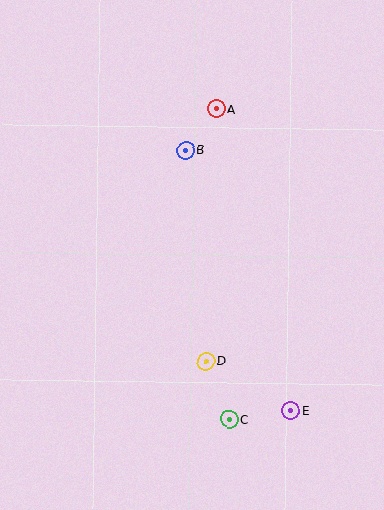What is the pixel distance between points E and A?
The distance between E and A is 311 pixels.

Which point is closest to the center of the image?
Point B at (186, 150) is closest to the center.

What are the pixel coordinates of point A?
Point A is at (216, 109).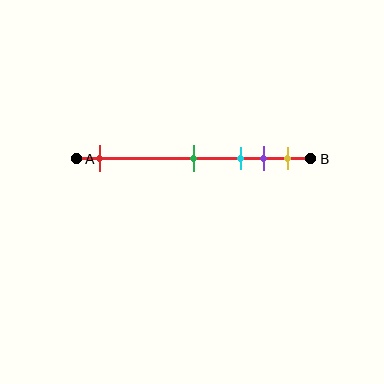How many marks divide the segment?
There are 5 marks dividing the segment.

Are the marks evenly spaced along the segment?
No, the marks are not evenly spaced.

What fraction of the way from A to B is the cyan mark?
The cyan mark is approximately 70% (0.7) of the way from A to B.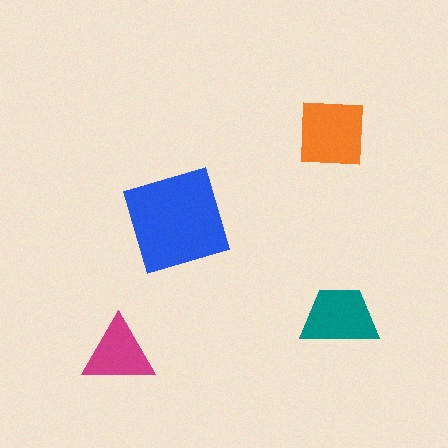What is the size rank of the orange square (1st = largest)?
2nd.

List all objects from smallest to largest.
The magenta triangle, the teal trapezoid, the orange square, the blue diamond.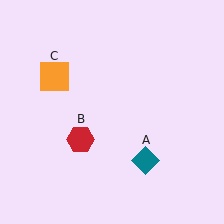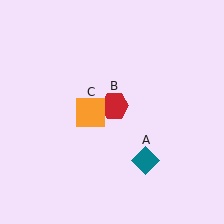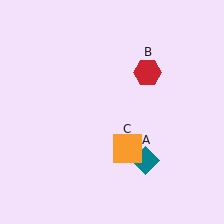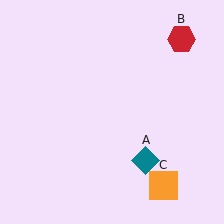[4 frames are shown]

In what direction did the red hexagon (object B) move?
The red hexagon (object B) moved up and to the right.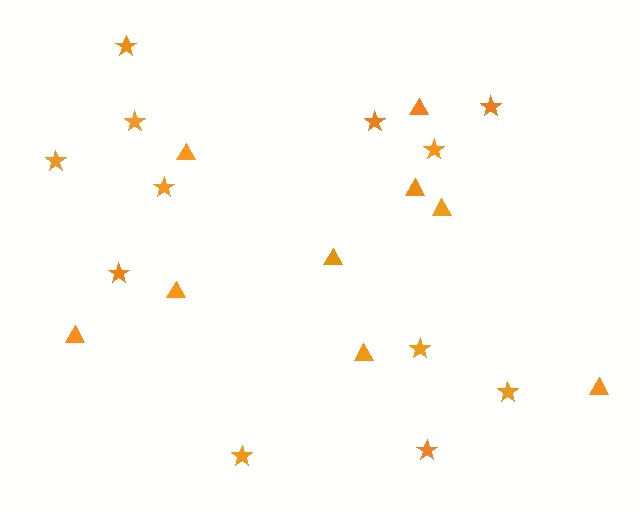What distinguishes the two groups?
There are 2 groups: one group of triangles (9) and one group of stars (12).